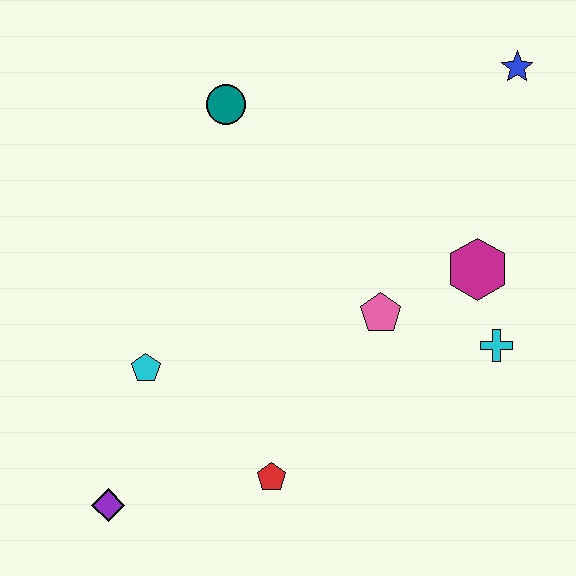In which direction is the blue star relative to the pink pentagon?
The blue star is above the pink pentagon.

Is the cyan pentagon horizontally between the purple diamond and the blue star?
Yes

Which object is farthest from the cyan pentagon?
The blue star is farthest from the cyan pentagon.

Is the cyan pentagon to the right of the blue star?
No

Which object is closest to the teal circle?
The pink pentagon is closest to the teal circle.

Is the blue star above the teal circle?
Yes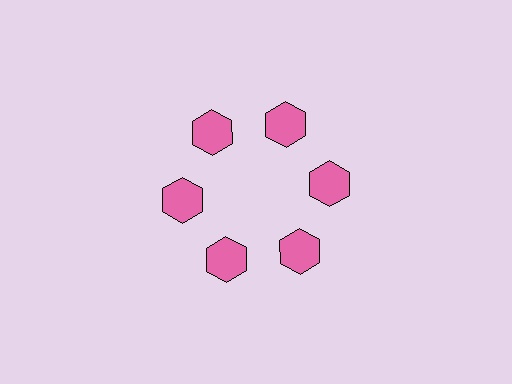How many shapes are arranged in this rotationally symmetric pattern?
There are 6 shapes, arranged in 6 groups of 1.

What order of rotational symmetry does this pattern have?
This pattern has 6-fold rotational symmetry.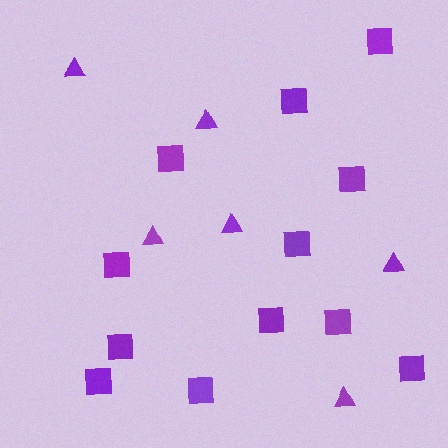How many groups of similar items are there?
There are 2 groups: one group of triangles (6) and one group of squares (12).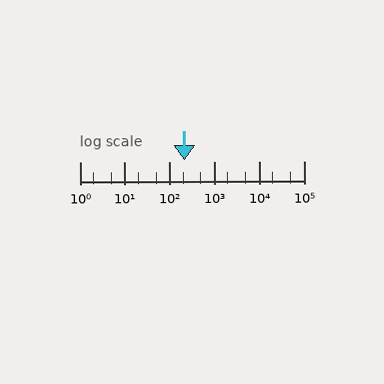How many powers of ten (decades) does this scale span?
The scale spans 5 decades, from 1 to 100000.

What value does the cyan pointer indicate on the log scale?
The pointer indicates approximately 220.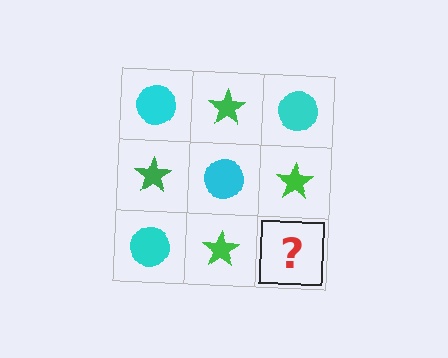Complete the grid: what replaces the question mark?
The question mark should be replaced with a cyan circle.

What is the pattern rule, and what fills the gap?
The rule is that it alternates cyan circle and green star in a checkerboard pattern. The gap should be filled with a cyan circle.